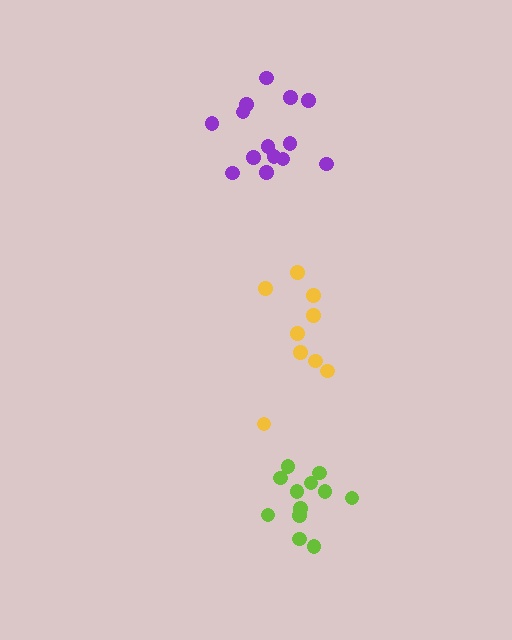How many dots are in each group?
Group 1: 12 dots, Group 2: 14 dots, Group 3: 9 dots (35 total).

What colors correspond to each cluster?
The clusters are colored: lime, purple, yellow.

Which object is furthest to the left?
The purple cluster is leftmost.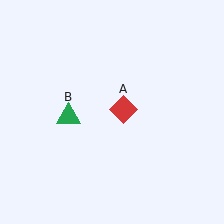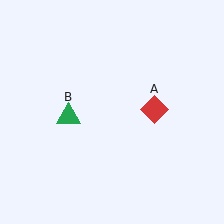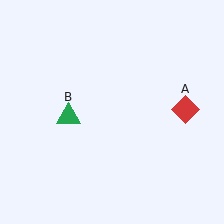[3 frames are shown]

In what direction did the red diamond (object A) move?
The red diamond (object A) moved right.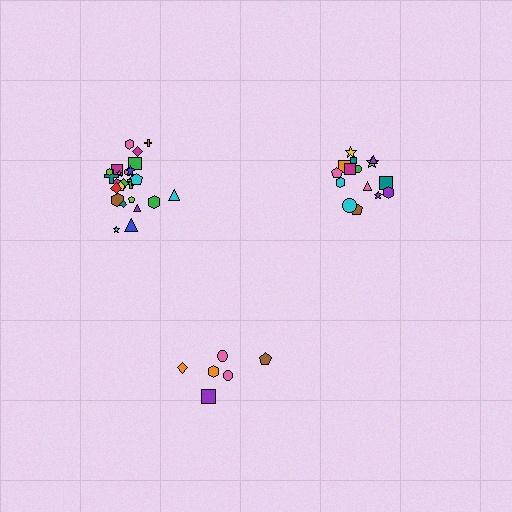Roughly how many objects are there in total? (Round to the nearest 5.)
Roughly 45 objects in total.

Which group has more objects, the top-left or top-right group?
The top-left group.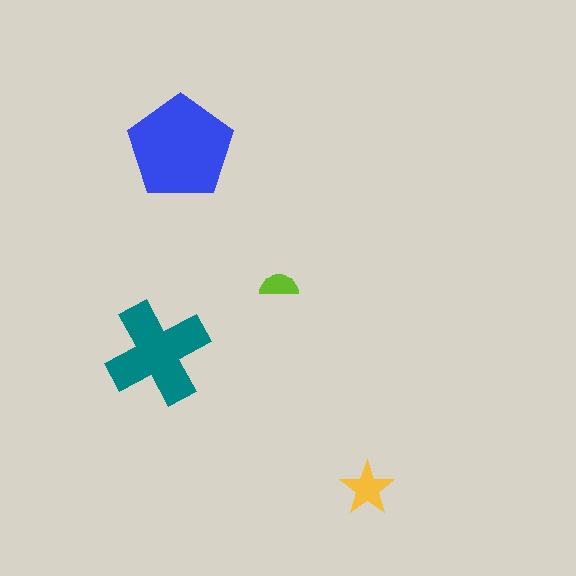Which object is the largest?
The blue pentagon.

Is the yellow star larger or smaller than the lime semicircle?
Larger.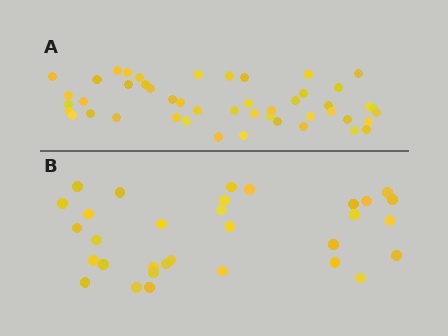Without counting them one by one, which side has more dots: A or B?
Region A (the top region) has more dots.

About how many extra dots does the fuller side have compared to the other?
Region A has approximately 15 more dots than region B.